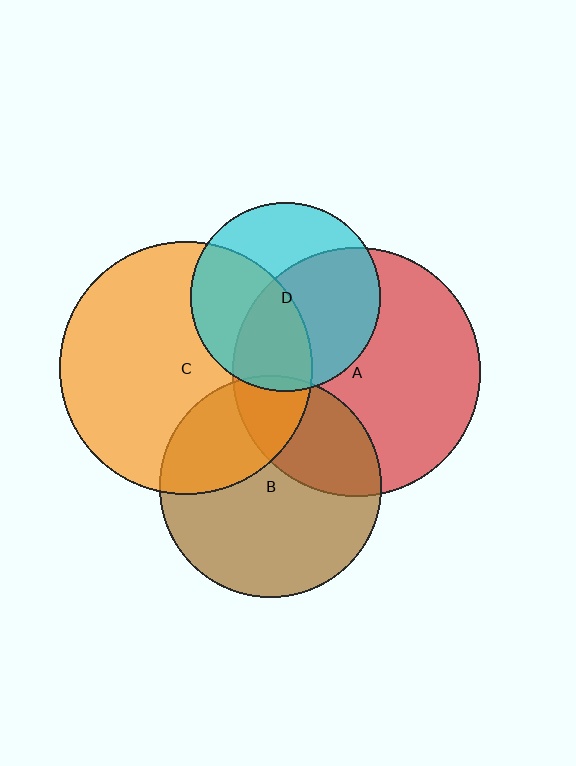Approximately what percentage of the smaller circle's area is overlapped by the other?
Approximately 30%.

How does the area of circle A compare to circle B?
Approximately 1.3 times.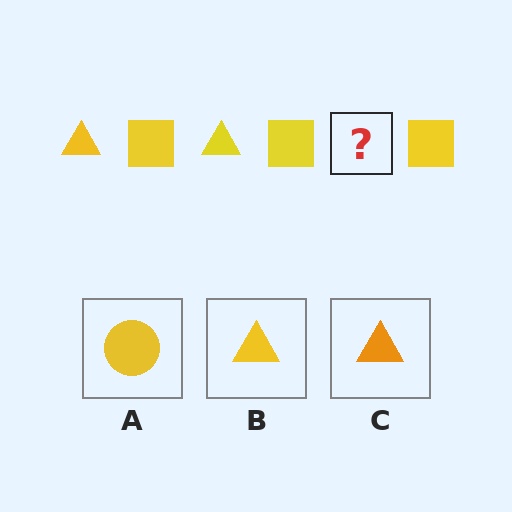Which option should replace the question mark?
Option B.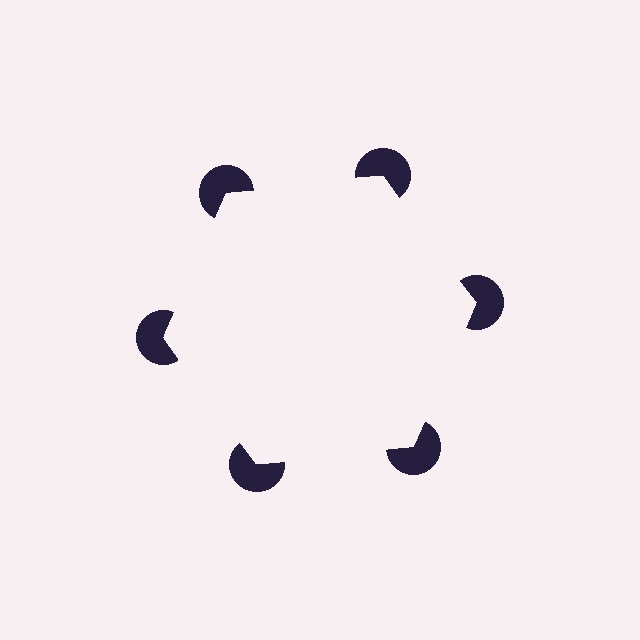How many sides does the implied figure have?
6 sides.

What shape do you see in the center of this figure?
An illusory hexagon — its edges are inferred from the aligned wedge cuts in the pac-man discs, not physically drawn.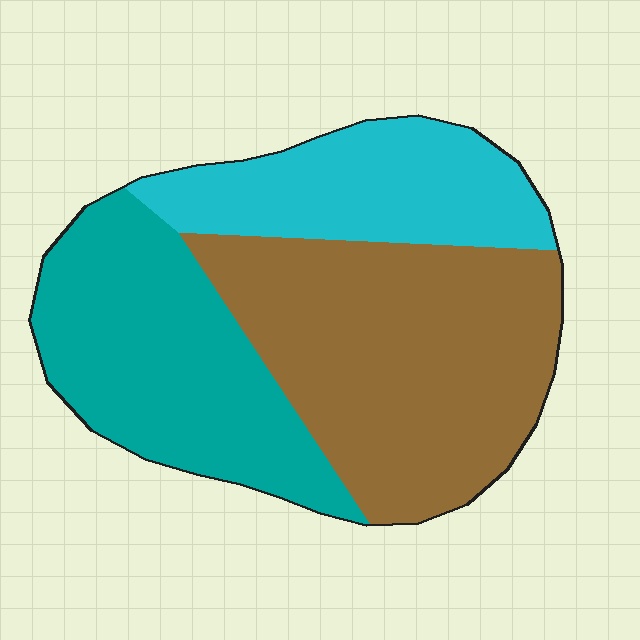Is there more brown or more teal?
Brown.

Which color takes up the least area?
Cyan, at roughly 25%.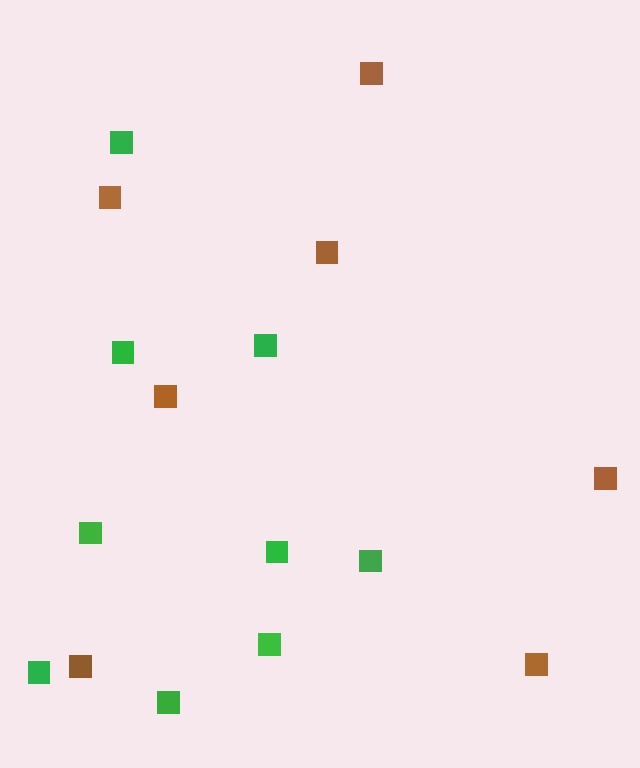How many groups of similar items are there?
There are 2 groups: one group of brown squares (7) and one group of green squares (9).